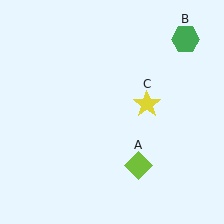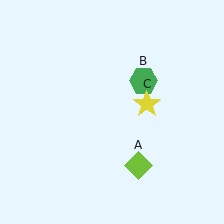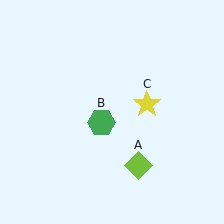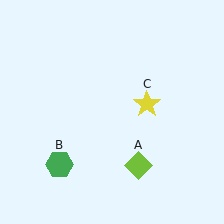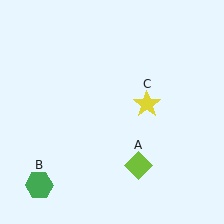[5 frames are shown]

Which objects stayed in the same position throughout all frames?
Lime diamond (object A) and yellow star (object C) remained stationary.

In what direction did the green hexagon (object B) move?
The green hexagon (object B) moved down and to the left.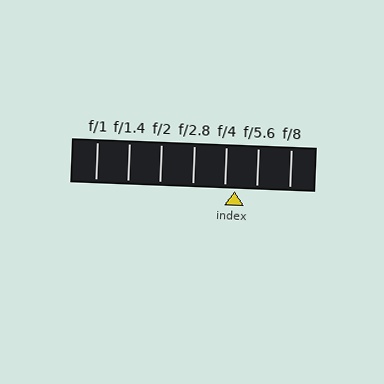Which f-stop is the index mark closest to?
The index mark is closest to f/4.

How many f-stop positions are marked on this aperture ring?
There are 7 f-stop positions marked.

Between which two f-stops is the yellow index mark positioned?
The index mark is between f/4 and f/5.6.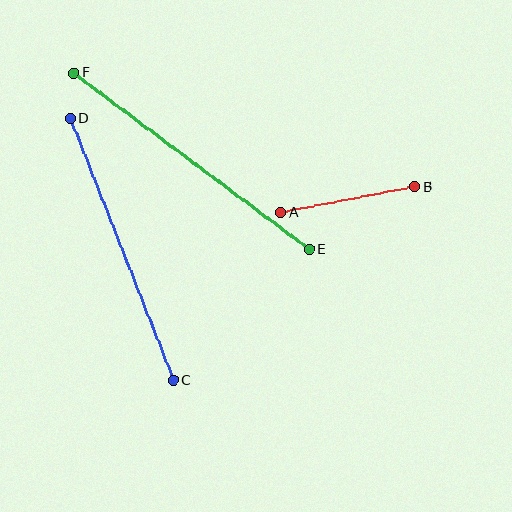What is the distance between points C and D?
The distance is approximately 282 pixels.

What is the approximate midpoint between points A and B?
The midpoint is at approximately (348, 200) pixels.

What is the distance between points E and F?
The distance is approximately 294 pixels.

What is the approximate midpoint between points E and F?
The midpoint is at approximately (191, 161) pixels.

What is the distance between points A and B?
The distance is approximately 136 pixels.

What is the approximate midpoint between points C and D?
The midpoint is at approximately (122, 249) pixels.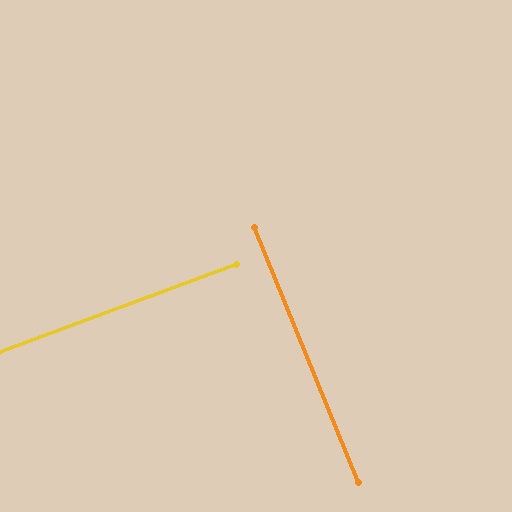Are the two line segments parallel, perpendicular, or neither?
Perpendicular — they meet at approximately 88°.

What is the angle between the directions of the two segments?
Approximately 88 degrees.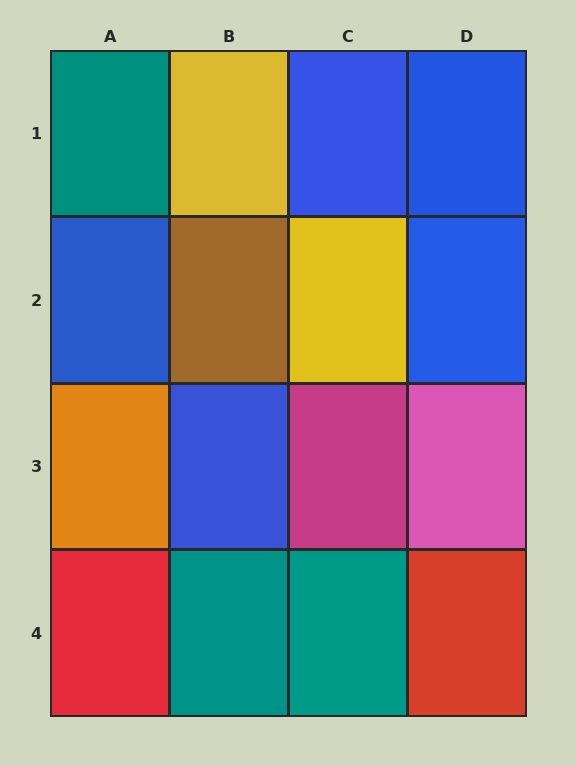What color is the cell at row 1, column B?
Yellow.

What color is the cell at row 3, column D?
Pink.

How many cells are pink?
1 cell is pink.